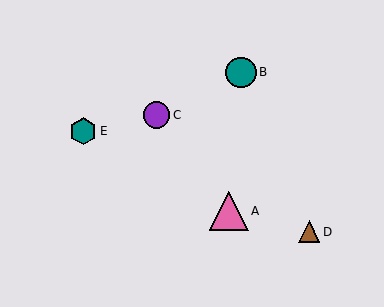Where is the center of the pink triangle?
The center of the pink triangle is at (229, 211).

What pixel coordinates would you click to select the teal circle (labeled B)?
Click at (241, 72) to select the teal circle B.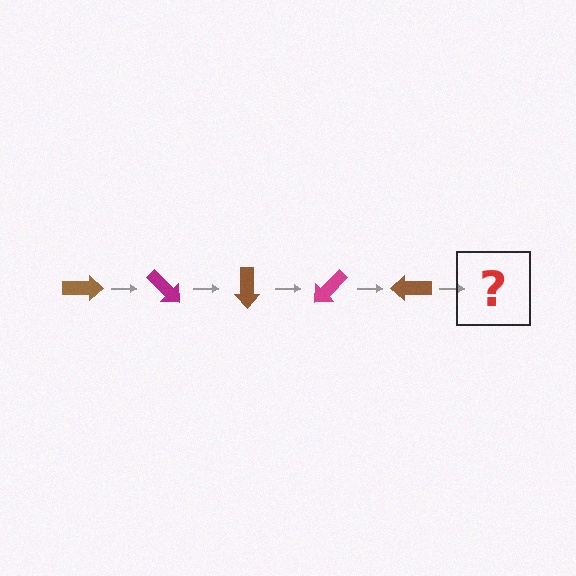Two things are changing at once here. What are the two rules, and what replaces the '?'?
The two rules are that it rotates 45 degrees each step and the color cycles through brown and magenta. The '?' should be a magenta arrow, rotated 225 degrees from the start.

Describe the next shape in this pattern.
It should be a magenta arrow, rotated 225 degrees from the start.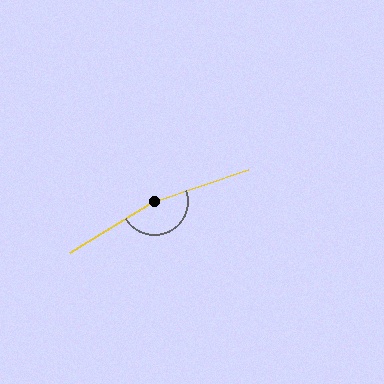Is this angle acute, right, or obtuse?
It is obtuse.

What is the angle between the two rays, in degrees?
Approximately 168 degrees.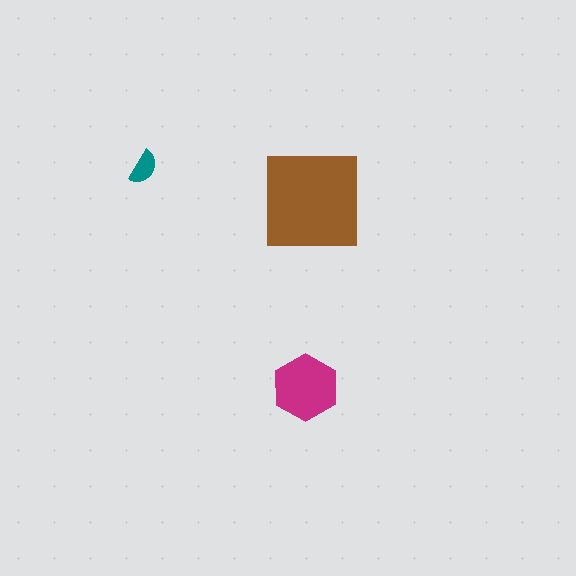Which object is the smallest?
The teal semicircle.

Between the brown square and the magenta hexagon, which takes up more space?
The brown square.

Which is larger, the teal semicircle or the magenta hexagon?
The magenta hexagon.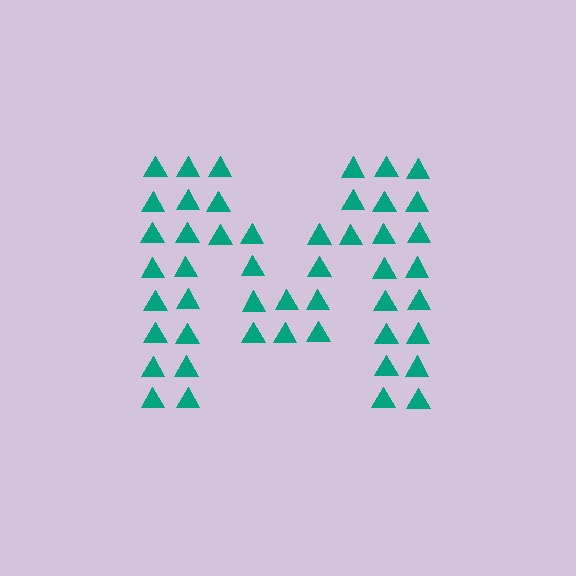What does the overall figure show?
The overall figure shows the letter M.